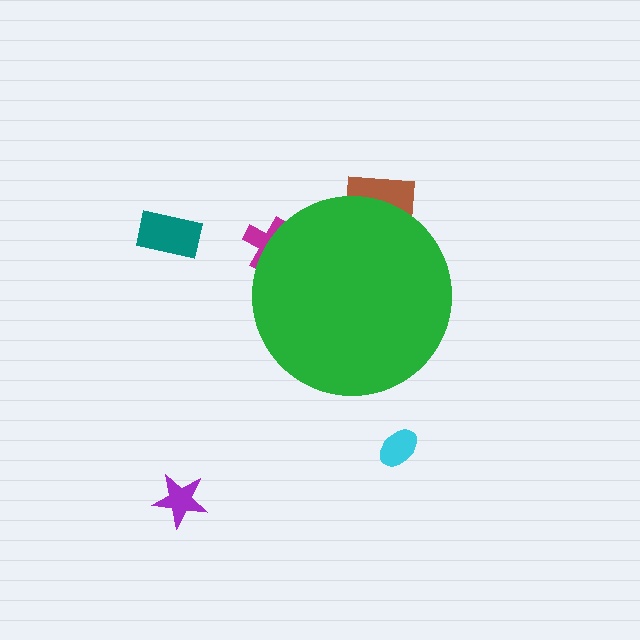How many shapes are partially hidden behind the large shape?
2 shapes are partially hidden.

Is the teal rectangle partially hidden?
No, the teal rectangle is fully visible.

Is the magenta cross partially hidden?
Yes, the magenta cross is partially hidden behind the green circle.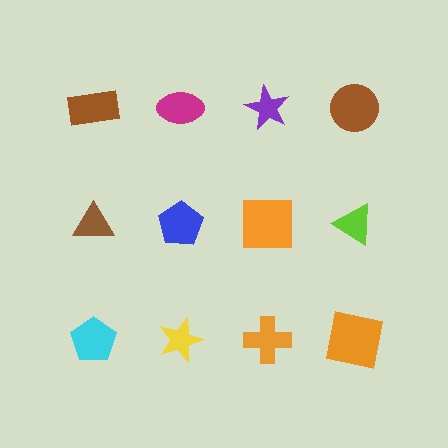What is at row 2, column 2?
A blue pentagon.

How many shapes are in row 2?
4 shapes.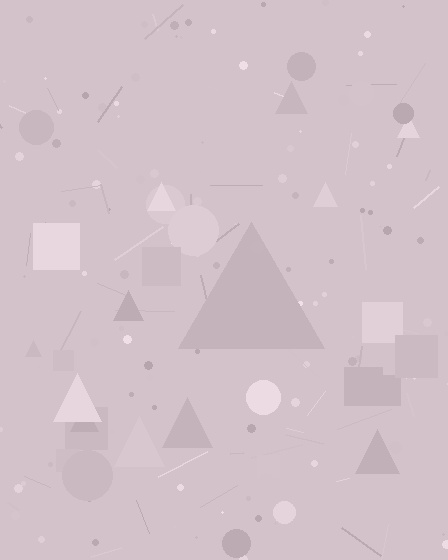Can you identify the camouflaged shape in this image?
The camouflaged shape is a triangle.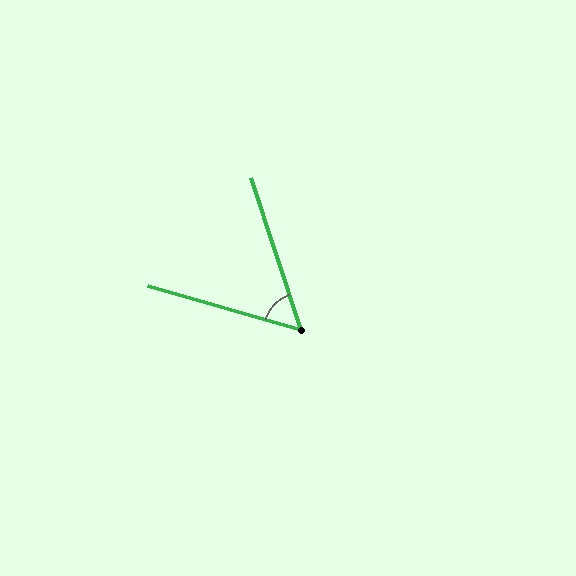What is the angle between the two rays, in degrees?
Approximately 56 degrees.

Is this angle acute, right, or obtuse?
It is acute.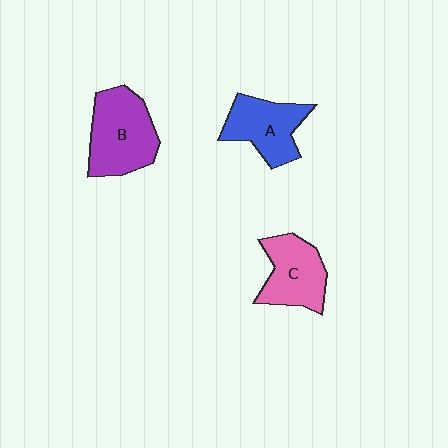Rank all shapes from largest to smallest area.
From largest to smallest: B (purple), A (blue), C (pink).